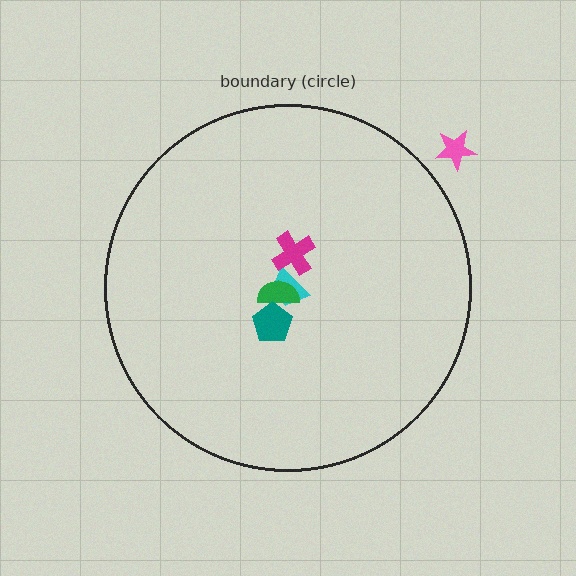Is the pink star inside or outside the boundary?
Outside.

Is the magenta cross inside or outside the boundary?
Inside.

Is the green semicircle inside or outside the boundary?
Inside.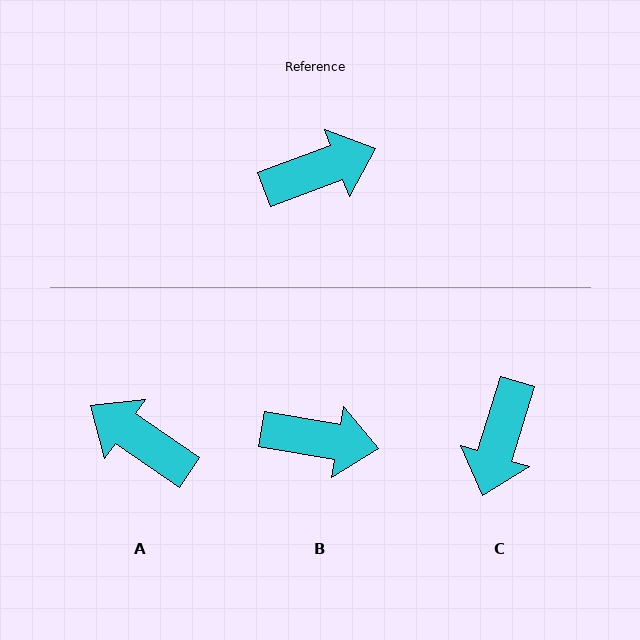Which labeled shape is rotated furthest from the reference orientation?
C, about 127 degrees away.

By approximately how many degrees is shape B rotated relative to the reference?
Approximately 30 degrees clockwise.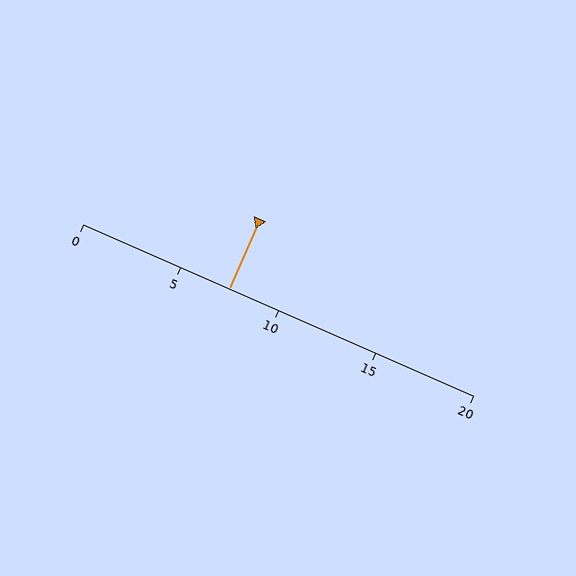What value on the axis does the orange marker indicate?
The marker indicates approximately 7.5.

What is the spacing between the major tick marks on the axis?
The major ticks are spaced 5 apart.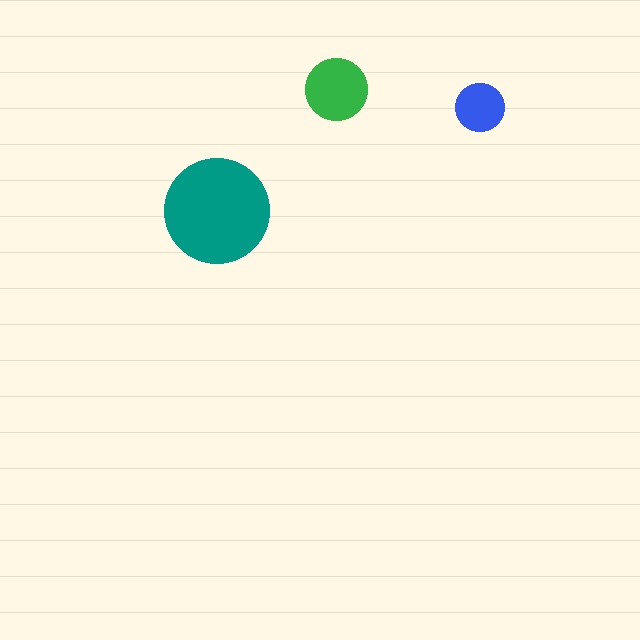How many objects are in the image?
There are 3 objects in the image.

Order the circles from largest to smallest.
the teal one, the green one, the blue one.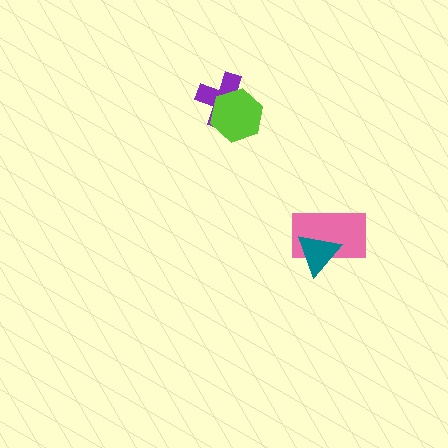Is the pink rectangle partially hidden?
Yes, it is partially covered by another shape.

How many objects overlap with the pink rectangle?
1 object overlaps with the pink rectangle.